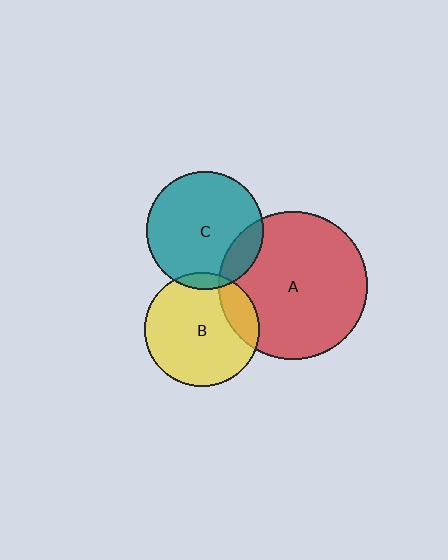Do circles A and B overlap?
Yes.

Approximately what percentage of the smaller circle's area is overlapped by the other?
Approximately 15%.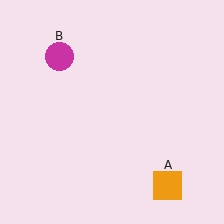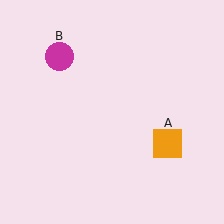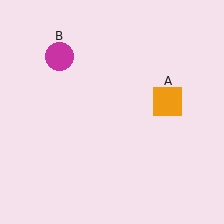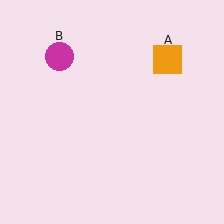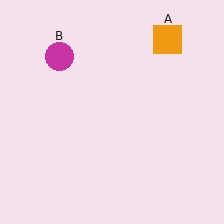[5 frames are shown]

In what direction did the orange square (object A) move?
The orange square (object A) moved up.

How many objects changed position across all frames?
1 object changed position: orange square (object A).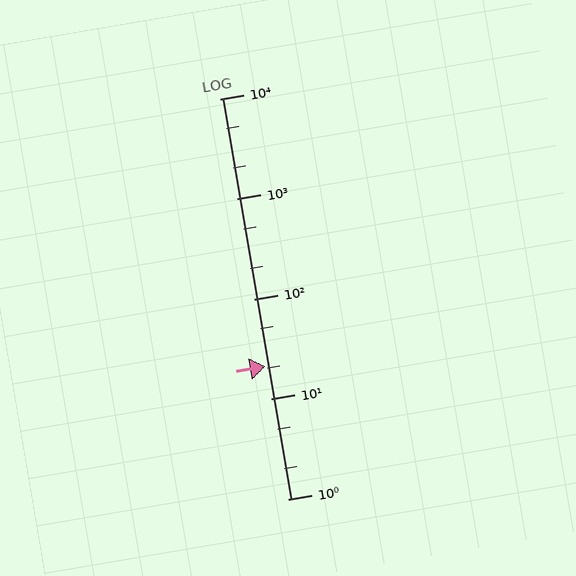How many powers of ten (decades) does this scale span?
The scale spans 4 decades, from 1 to 10000.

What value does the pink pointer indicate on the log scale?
The pointer indicates approximately 21.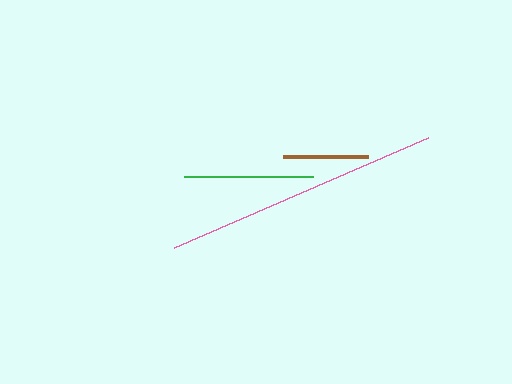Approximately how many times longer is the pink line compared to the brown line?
The pink line is approximately 3.3 times the length of the brown line.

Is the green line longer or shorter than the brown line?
The green line is longer than the brown line.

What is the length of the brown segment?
The brown segment is approximately 85 pixels long.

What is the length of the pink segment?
The pink segment is approximately 278 pixels long.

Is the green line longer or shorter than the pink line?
The pink line is longer than the green line.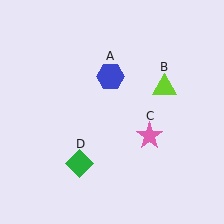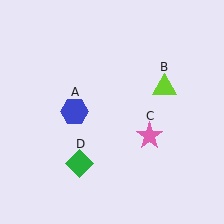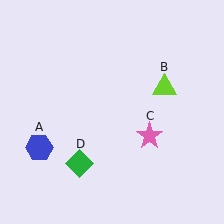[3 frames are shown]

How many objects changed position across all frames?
1 object changed position: blue hexagon (object A).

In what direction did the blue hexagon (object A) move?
The blue hexagon (object A) moved down and to the left.